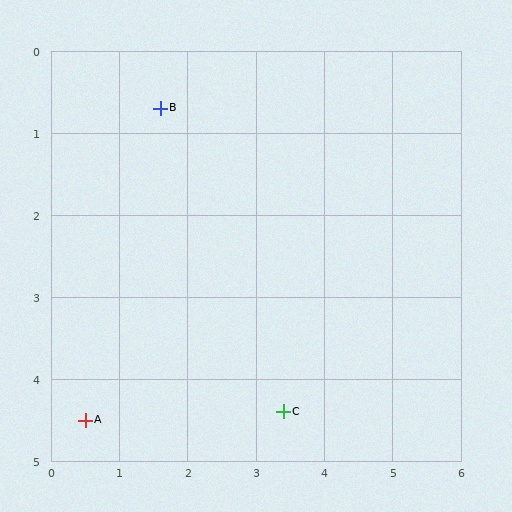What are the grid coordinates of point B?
Point B is at approximately (1.6, 0.7).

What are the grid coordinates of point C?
Point C is at approximately (3.4, 4.4).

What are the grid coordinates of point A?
Point A is at approximately (0.5, 4.5).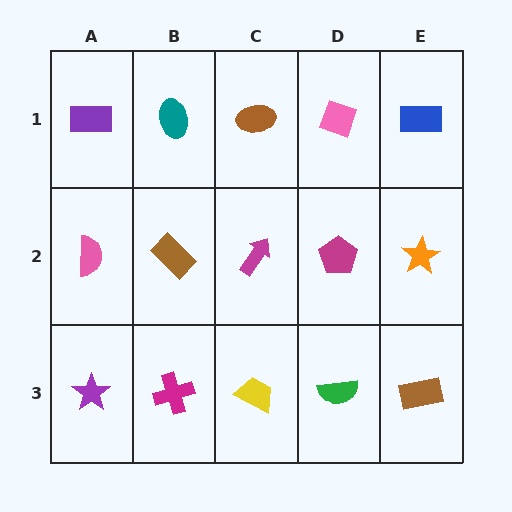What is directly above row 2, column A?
A purple rectangle.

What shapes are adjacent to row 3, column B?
A brown rectangle (row 2, column B), a purple star (row 3, column A), a yellow trapezoid (row 3, column C).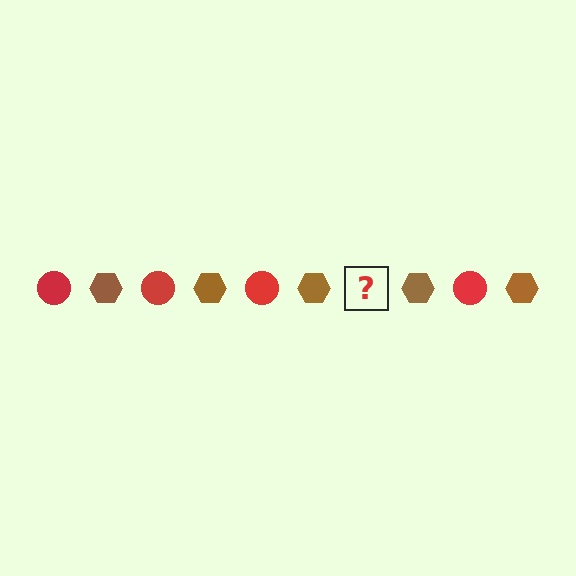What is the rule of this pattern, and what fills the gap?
The rule is that the pattern alternates between red circle and brown hexagon. The gap should be filled with a red circle.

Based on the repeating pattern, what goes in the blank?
The blank should be a red circle.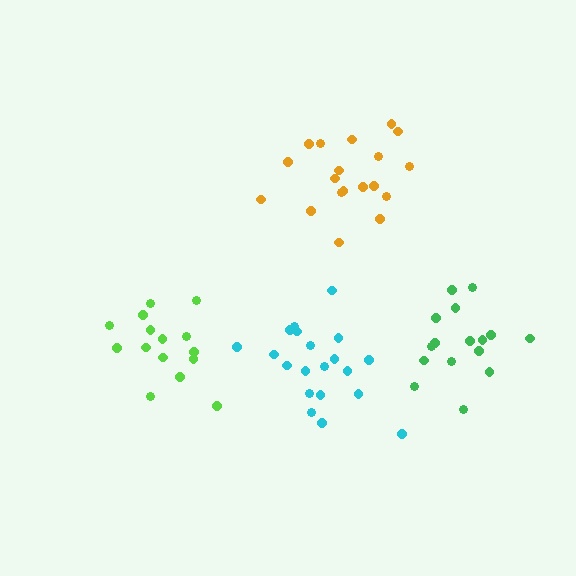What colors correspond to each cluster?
The clusters are colored: orange, lime, green, cyan.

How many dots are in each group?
Group 1: 19 dots, Group 2: 15 dots, Group 3: 16 dots, Group 4: 20 dots (70 total).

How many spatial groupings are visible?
There are 4 spatial groupings.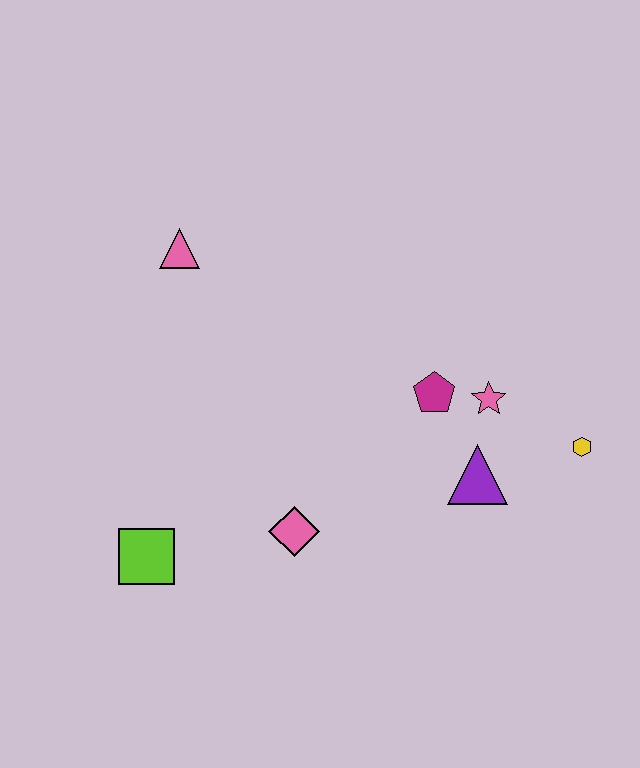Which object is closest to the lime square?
The pink diamond is closest to the lime square.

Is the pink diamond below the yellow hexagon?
Yes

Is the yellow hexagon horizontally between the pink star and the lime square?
No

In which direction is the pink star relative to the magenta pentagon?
The pink star is to the right of the magenta pentagon.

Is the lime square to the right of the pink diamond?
No